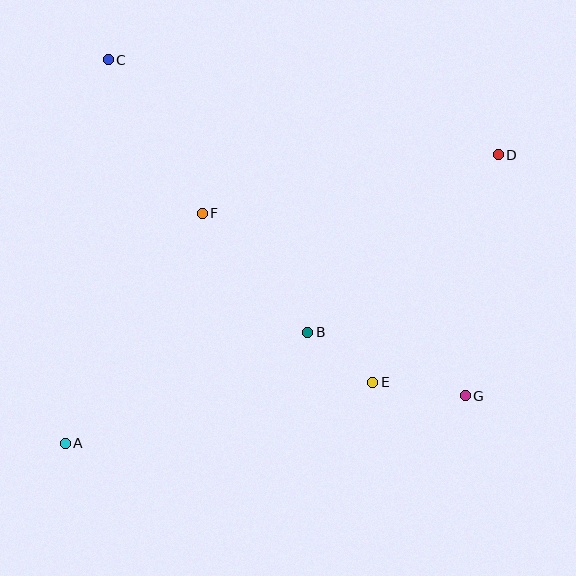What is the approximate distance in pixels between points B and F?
The distance between B and F is approximately 159 pixels.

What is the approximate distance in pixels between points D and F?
The distance between D and F is approximately 302 pixels.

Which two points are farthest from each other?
Points A and D are farthest from each other.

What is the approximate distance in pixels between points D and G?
The distance between D and G is approximately 243 pixels.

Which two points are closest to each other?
Points B and E are closest to each other.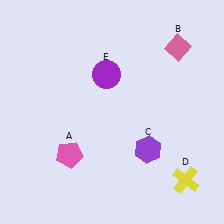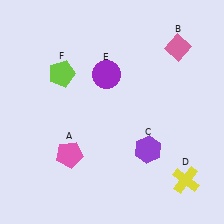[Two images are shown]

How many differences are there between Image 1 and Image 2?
There is 1 difference between the two images.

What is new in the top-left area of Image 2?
A lime pentagon (F) was added in the top-left area of Image 2.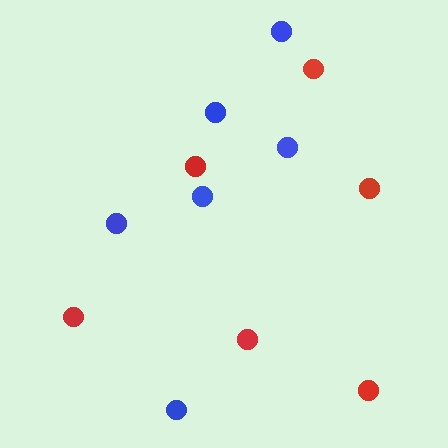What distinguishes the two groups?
There are 2 groups: one group of red circles (6) and one group of blue circles (6).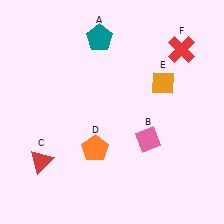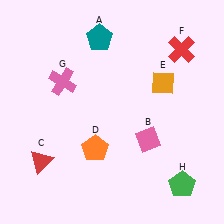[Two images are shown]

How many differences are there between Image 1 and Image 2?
There are 2 differences between the two images.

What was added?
A pink cross (G), a green pentagon (H) were added in Image 2.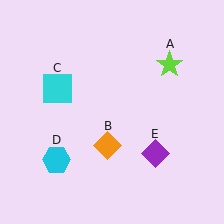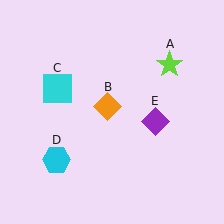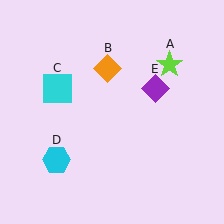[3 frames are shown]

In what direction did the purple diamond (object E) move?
The purple diamond (object E) moved up.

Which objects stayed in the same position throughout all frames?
Lime star (object A) and cyan square (object C) and cyan hexagon (object D) remained stationary.